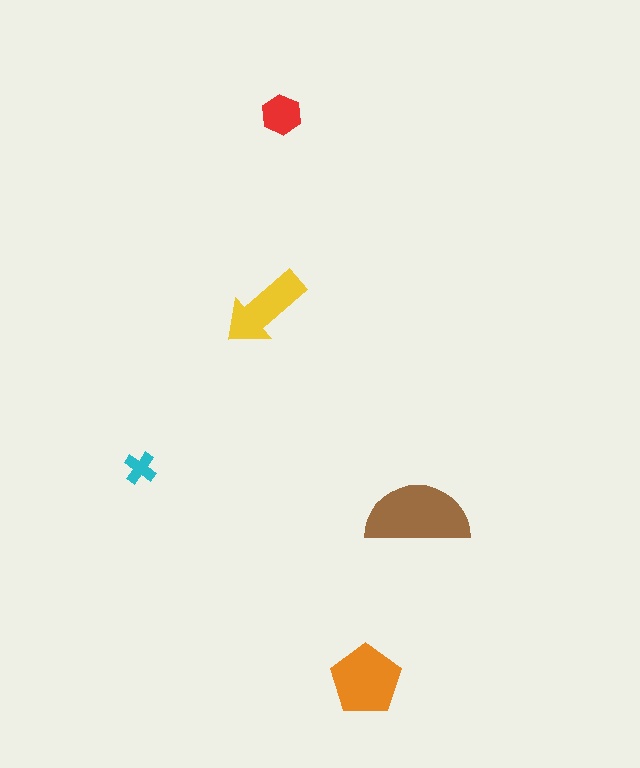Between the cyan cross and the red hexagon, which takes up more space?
The red hexagon.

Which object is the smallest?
The cyan cross.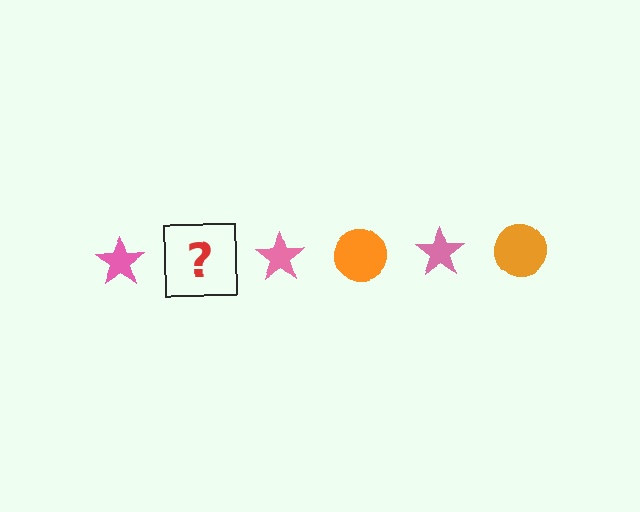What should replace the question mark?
The question mark should be replaced with an orange circle.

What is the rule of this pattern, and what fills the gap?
The rule is that the pattern alternates between pink star and orange circle. The gap should be filled with an orange circle.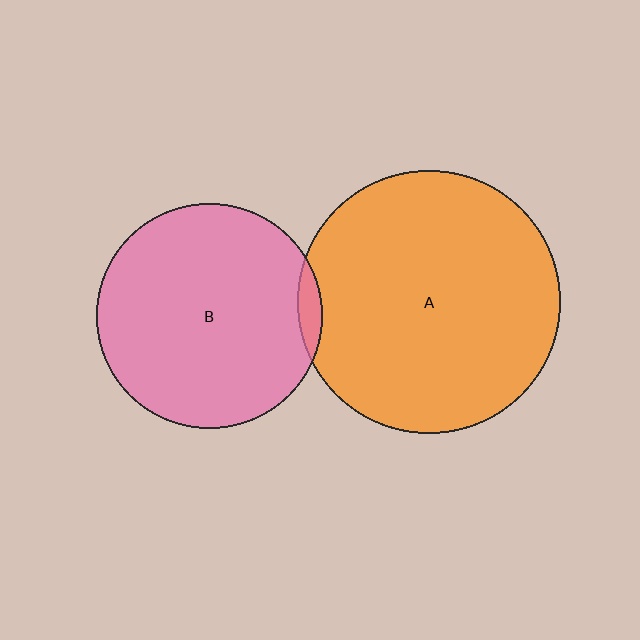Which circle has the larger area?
Circle A (orange).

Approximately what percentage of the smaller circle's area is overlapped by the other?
Approximately 5%.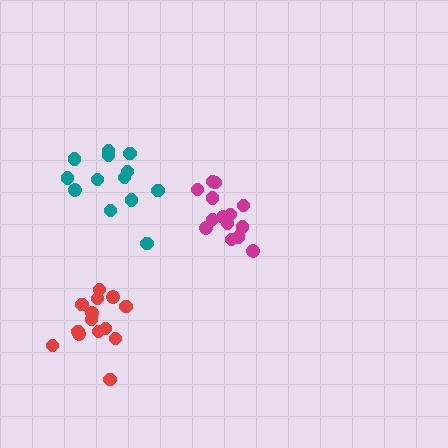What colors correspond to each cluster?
The clusters are colored: teal, magenta, red.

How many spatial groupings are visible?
There are 3 spatial groupings.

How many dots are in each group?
Group 1: 13 dots, Group 2: 14 dots, Group 3: 14 dots (41 total).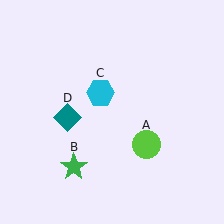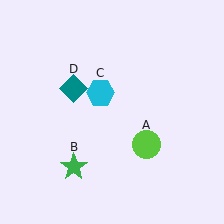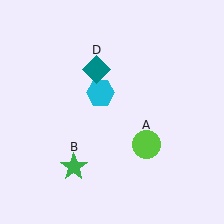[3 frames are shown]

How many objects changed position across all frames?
1 object changed position: teal diamond (object D).